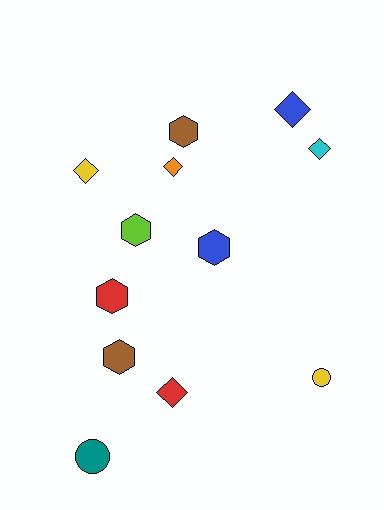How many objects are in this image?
There are 12 objects.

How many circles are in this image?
There are 2 circles.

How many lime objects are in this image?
There is 1 lime object.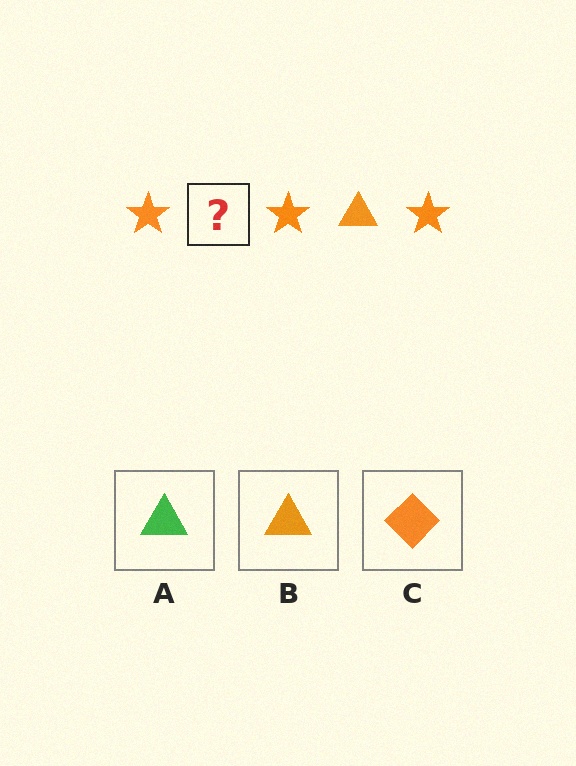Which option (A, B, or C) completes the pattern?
B.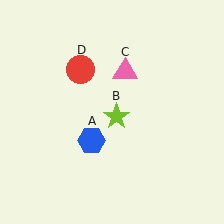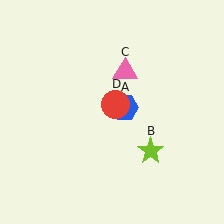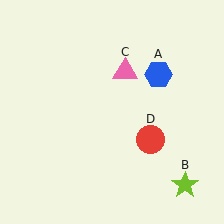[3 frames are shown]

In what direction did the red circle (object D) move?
The red circle (object D) moved down and to the right.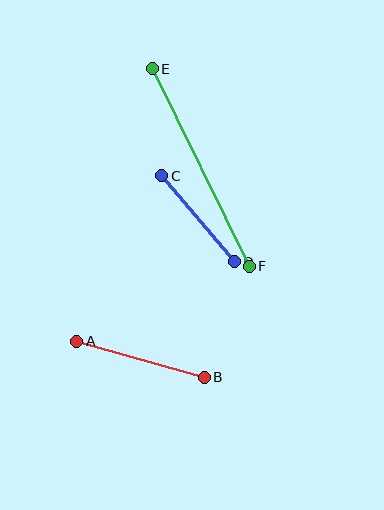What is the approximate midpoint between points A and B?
The midpoint is at approximately (140, 359) pixels.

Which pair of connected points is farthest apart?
Points E and F are farthest apart.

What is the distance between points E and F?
The distance is approximately 220 pixels.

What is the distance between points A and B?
The distance is approximately 132 pixels.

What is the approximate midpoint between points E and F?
The midpoint is at approximately (201, 168) pixels.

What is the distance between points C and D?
The distance is approximately 112 pixels.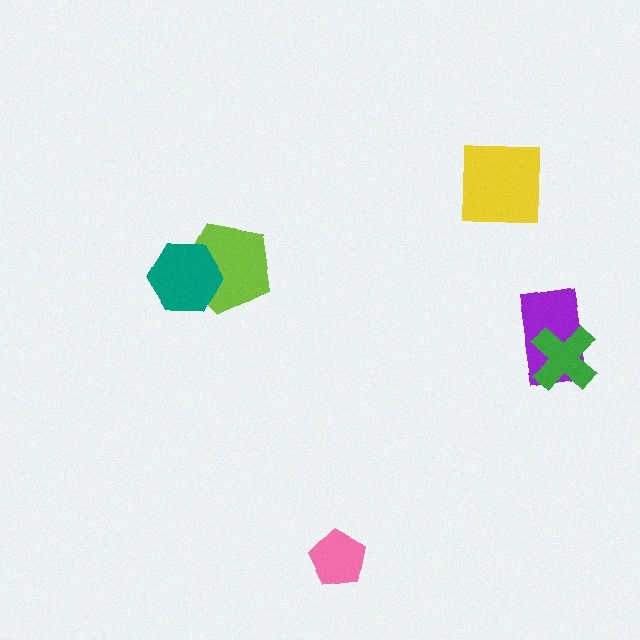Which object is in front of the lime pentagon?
The teal hexagon is in front of the lime pentagon.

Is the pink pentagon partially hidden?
No, no other shape covers it.